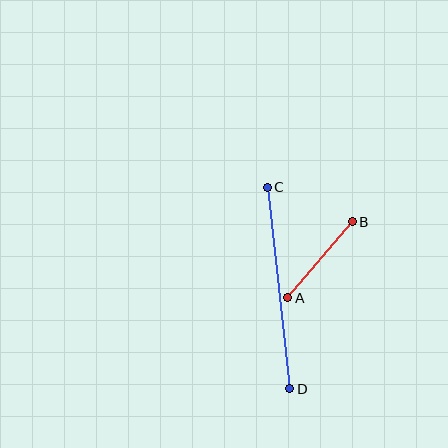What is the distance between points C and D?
The distance is approximately 203 pixels.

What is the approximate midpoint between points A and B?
The midpoint is at approximately (320, 260) pixels.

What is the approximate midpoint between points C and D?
The midpoint is at approximately (278, 288) pixels.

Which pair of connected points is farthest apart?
Points C and D are farthest apart.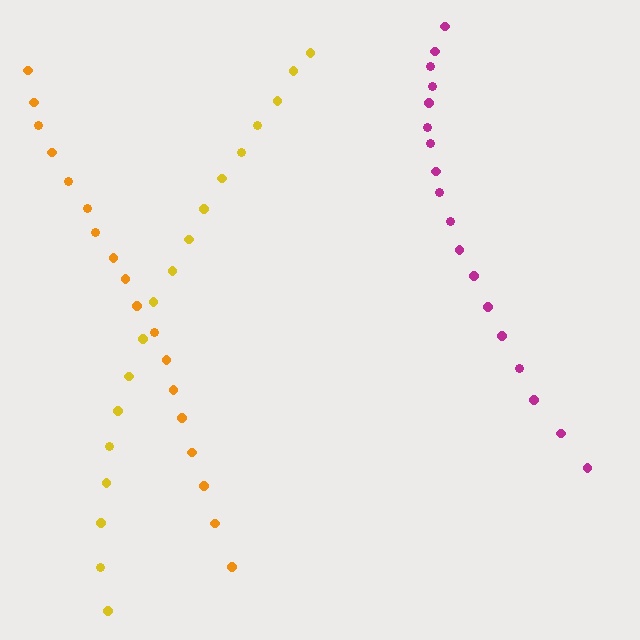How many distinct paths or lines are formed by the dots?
There are 3 distinct paths.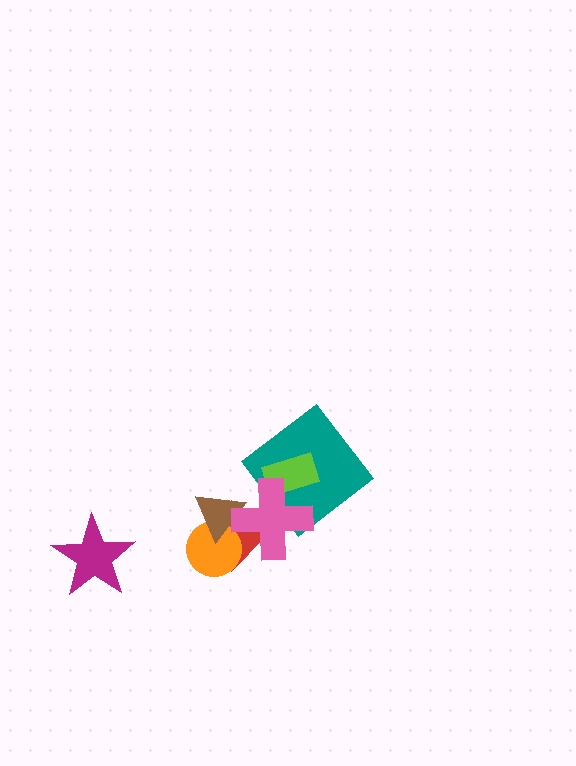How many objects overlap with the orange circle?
2 objects overlap with the orange circle.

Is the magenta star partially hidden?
No, no other shape covers it.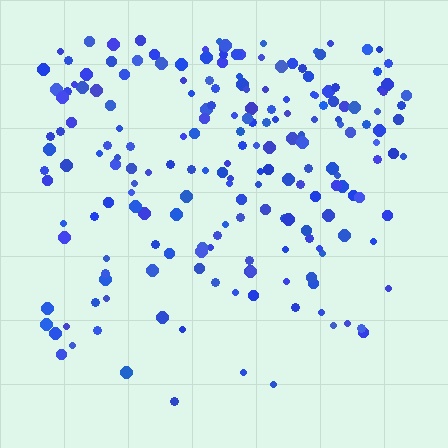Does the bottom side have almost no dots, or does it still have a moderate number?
Still a moderate number, just noticeably fewer than the top.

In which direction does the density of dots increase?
From bottom to top, with the top side densest.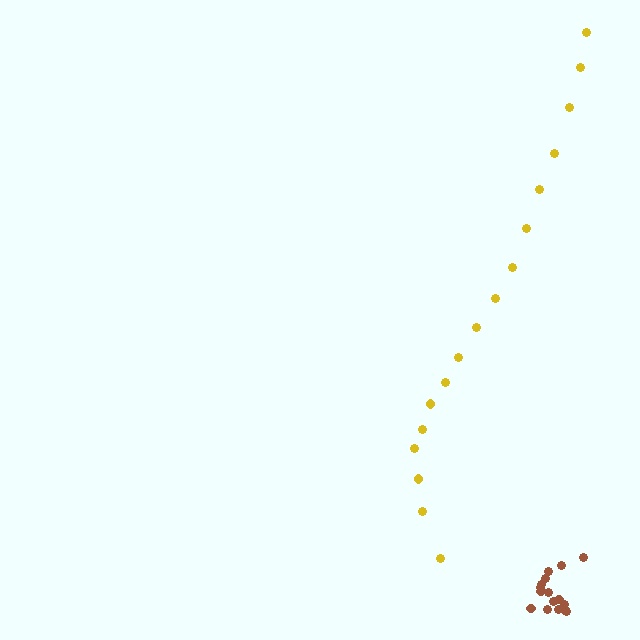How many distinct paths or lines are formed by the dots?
There are 2 distinct paths.